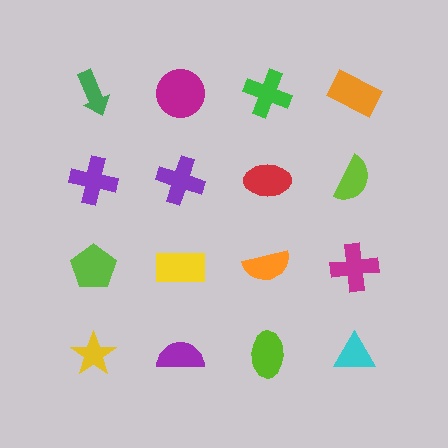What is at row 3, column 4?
A magenta cross.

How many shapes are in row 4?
4 shapes.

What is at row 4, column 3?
A lime ellipse.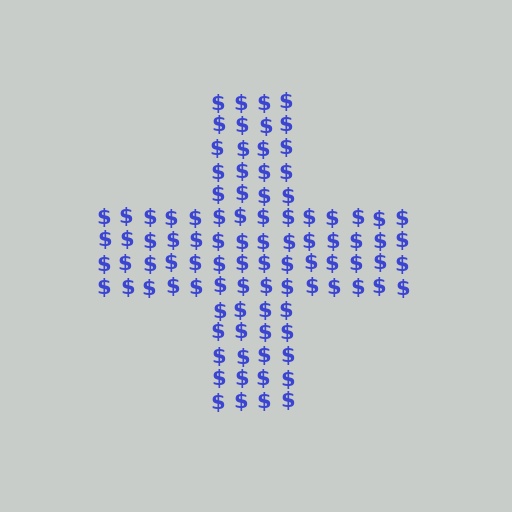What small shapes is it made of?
It is made of small dollar signs.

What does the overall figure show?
The overall figure shows a cross.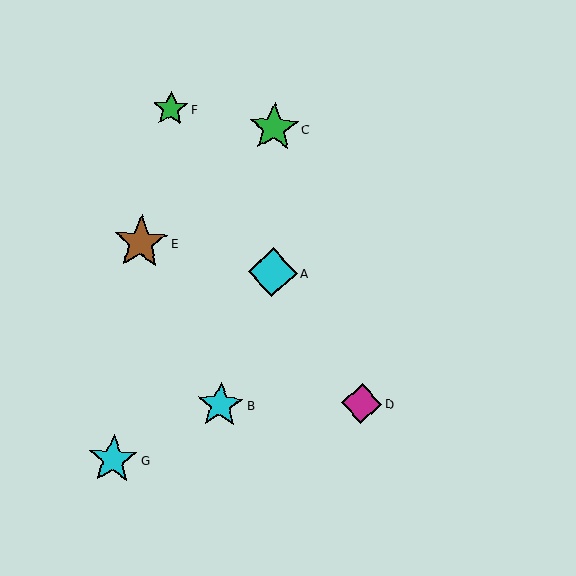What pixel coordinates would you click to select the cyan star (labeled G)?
Click at (113, 459) to select the cyan star G.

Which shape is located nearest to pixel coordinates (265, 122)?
The green star (labeled C) at (274, 128) is nearest to that location.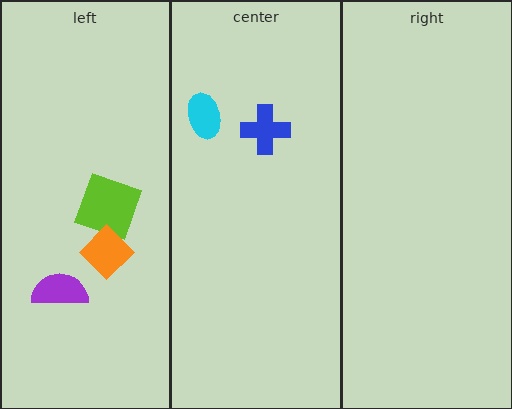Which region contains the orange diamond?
The left region.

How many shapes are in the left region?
3.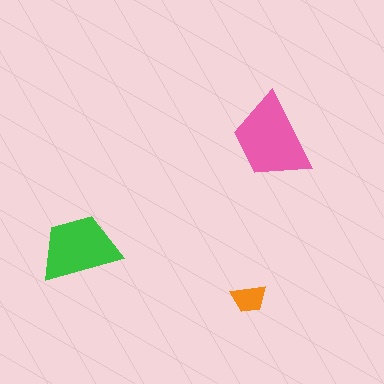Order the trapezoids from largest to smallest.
the pink one, the green one, the orange one.